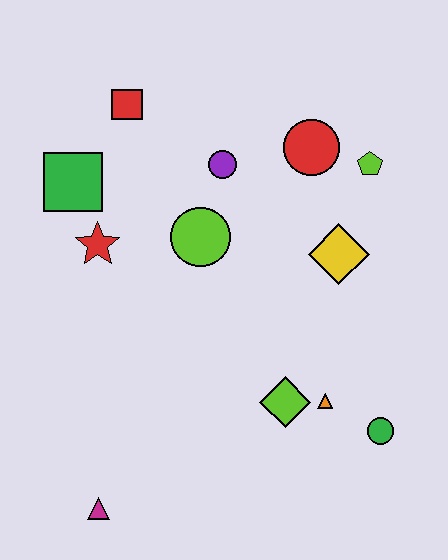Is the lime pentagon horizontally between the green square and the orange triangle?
No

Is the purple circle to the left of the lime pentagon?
Yes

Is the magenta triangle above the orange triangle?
No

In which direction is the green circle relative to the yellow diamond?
The green circle is below the yellow diamond.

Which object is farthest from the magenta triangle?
The lime pentagon is farthest from the magenta triangle.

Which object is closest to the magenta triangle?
The lime diamond is closest to the magenta triangle.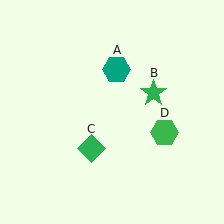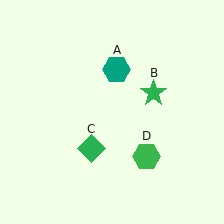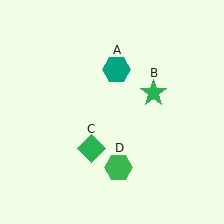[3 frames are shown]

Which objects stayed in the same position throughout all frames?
Teal hexagon (object A) and green star (object B) and green diamond (object C) remained stationary.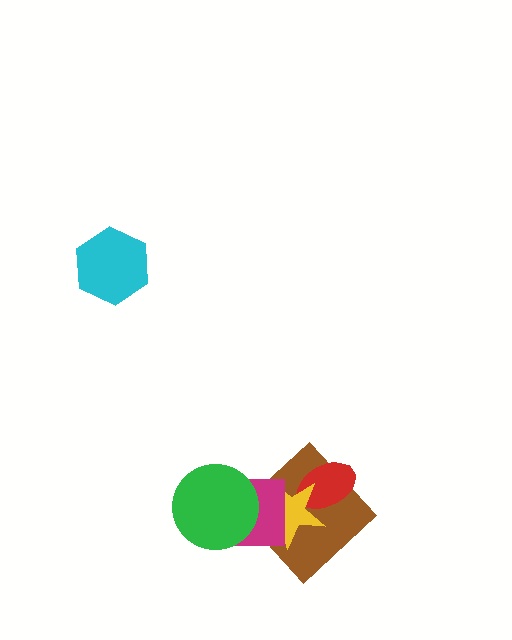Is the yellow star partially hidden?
Yes, it is partially covered by another shape.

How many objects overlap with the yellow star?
3 objects overlap with the yellow star.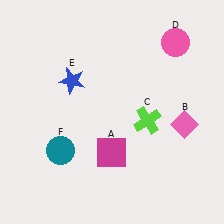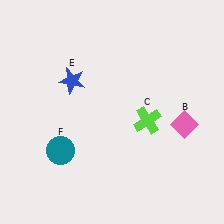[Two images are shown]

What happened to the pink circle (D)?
The pink circle (D) was removed in Image 2. It was in the top-right area of Image 1.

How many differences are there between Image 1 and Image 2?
There are 2 differences between the two images.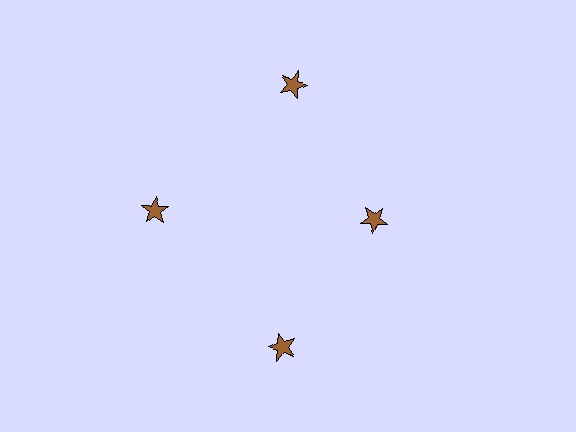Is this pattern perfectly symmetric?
No. The 4 brown stars are arranged in a ring, but one element near the 3 o'clock position is pulled inward toward the center, breaking the 4-fold rotational symmetry.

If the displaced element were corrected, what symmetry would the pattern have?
It would have 4-fold rotational symmetry — the pattern would map onto itself every 90 degrees.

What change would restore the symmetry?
The symmetry would be restored by moving it outward, back onto the ring so that all 4 stars sit at equal angles and equal distance from the center.